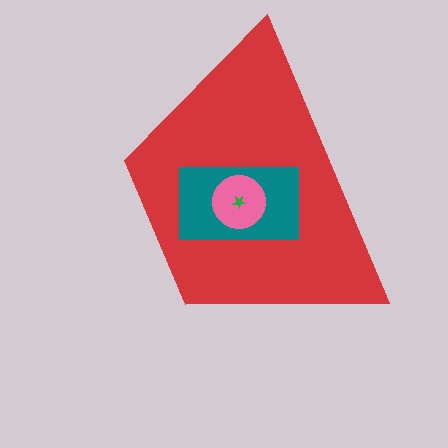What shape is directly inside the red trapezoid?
The teal rectangle.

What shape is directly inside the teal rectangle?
The pink circle.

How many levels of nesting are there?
4.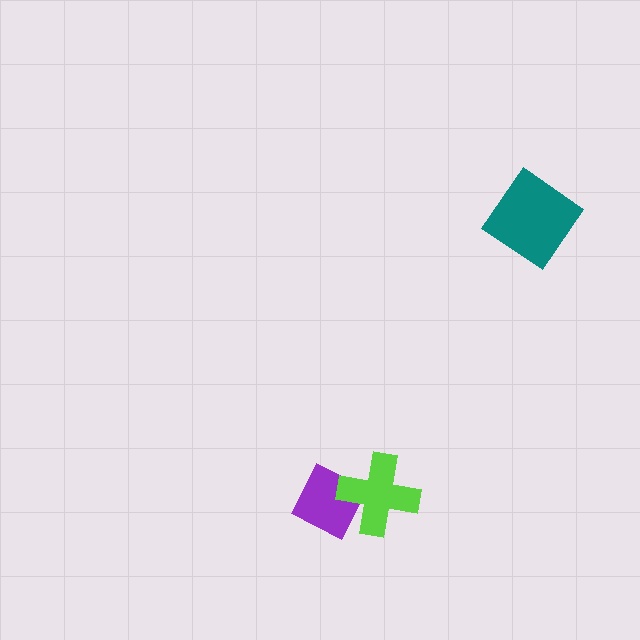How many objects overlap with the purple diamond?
1 object overlaps with the purple diamond.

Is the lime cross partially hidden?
No, no other shape covers it.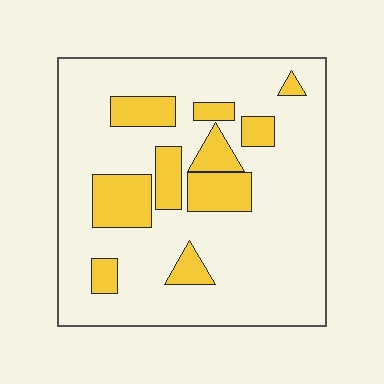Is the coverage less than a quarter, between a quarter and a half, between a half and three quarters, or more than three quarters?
Less than a quarter.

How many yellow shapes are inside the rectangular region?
10.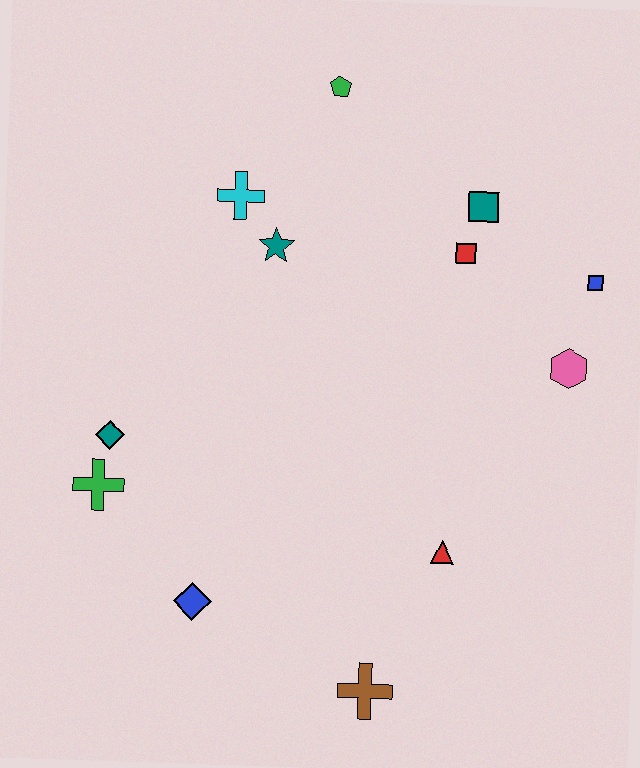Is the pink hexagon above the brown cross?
Yes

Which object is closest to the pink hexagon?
The blue square is closest to the pink hexagon.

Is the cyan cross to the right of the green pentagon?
No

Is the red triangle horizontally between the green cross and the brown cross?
No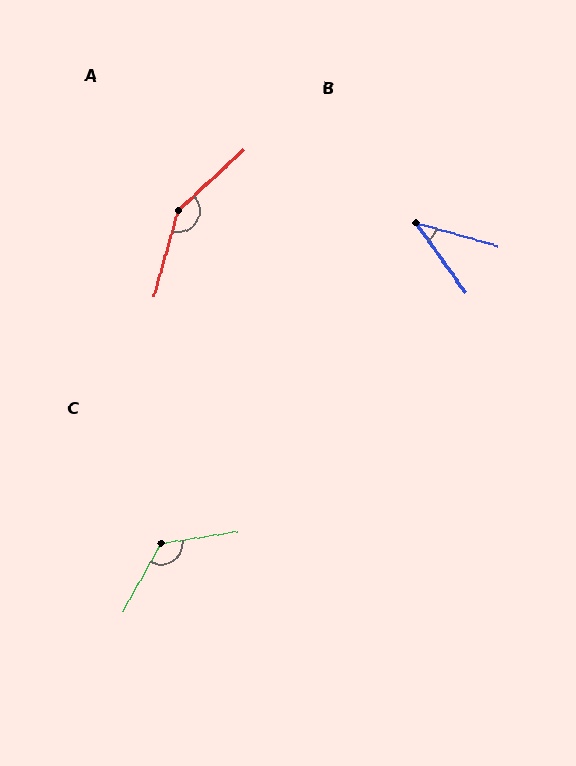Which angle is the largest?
A, at approximately 148 degrees.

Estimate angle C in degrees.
Approximately 128 degrees.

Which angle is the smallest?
B, at approximately 39 degrees.